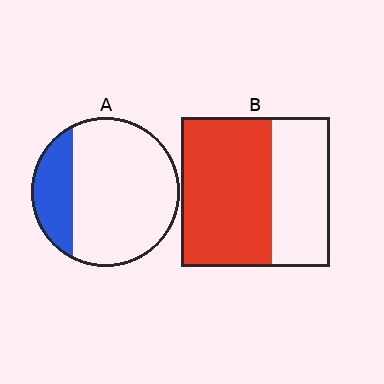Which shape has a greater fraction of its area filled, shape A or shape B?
Shape B.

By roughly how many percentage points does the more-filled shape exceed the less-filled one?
By roughly 40 percentage points (B over A).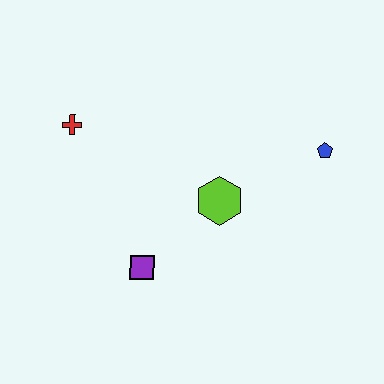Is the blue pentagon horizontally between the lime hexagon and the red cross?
No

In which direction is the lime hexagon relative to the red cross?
The lime hexagon is to the right of the red cross.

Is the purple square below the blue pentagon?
Yes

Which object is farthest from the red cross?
The blue pentagon is farthest from the red cross.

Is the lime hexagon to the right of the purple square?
Yes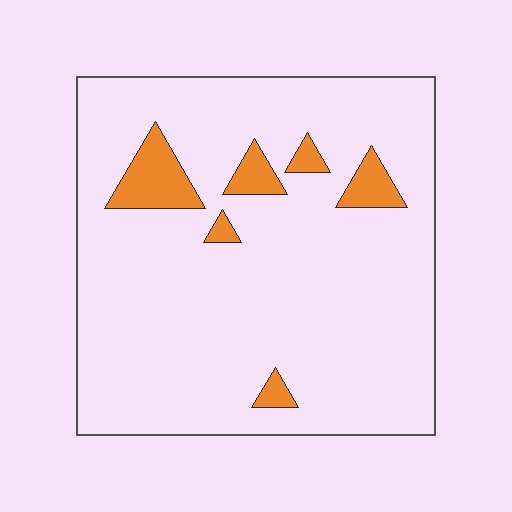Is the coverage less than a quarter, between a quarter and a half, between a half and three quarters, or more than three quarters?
Less than a quarter.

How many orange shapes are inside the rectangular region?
6.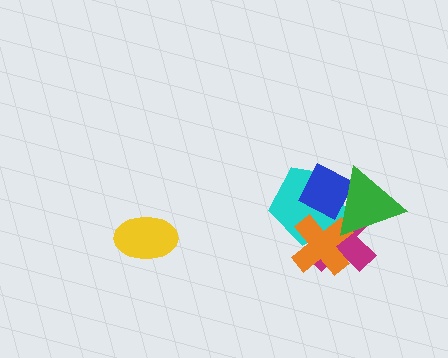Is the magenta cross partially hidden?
Yes, it is partially covered by another shape.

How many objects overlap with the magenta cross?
4 objects overlap with the magenta cross.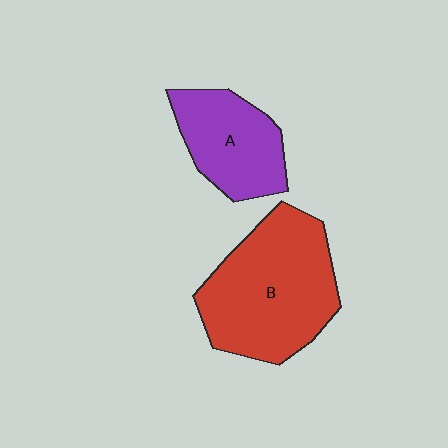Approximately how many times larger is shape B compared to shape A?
Approximately 1.7 times.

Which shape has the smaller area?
Shape A (purple).